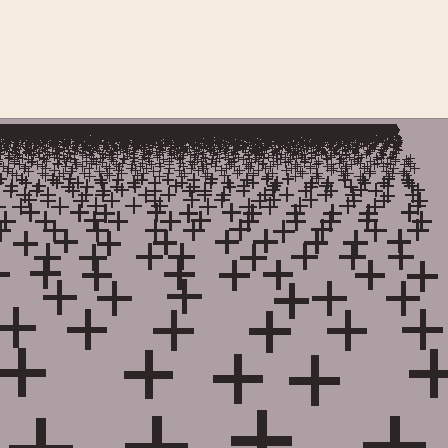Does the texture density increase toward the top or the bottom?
Density increases toward the top.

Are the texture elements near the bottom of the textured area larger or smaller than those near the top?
Larger. Near the bottom, elements are closer to the viewer and appear at a bigger on-screen size.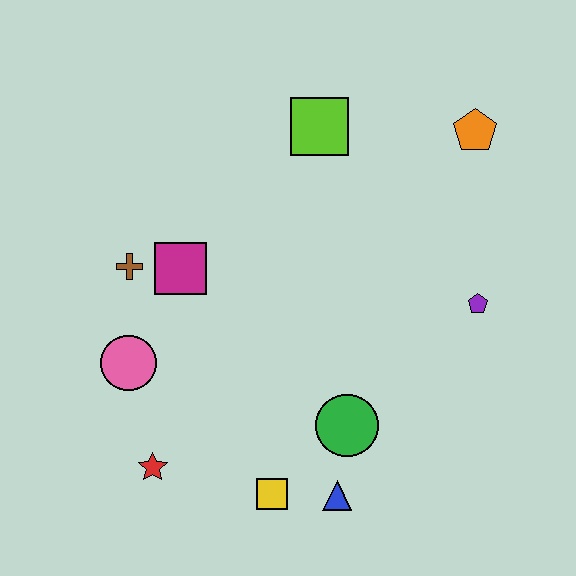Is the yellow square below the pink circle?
Yes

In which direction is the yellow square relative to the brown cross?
The yellow square is below the brown cross.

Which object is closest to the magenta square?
The brown cross is closest to the magenta square.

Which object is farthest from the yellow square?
The orange pentagon is farthest from the yellow square.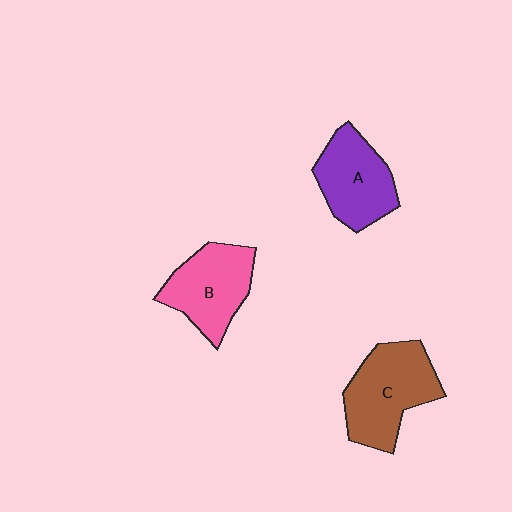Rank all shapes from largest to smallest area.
From largest to smallest: C (brown), B (pink), A (purple).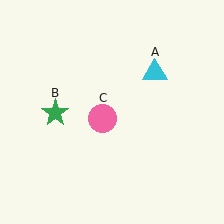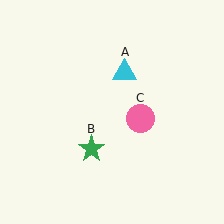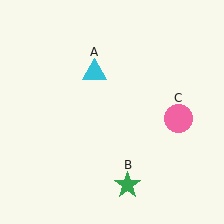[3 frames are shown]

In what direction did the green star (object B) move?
The green star (object B) moved down and to the right.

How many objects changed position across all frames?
3 objects changed position: cyan triangle (object A), green star (object B), pink circle (object C).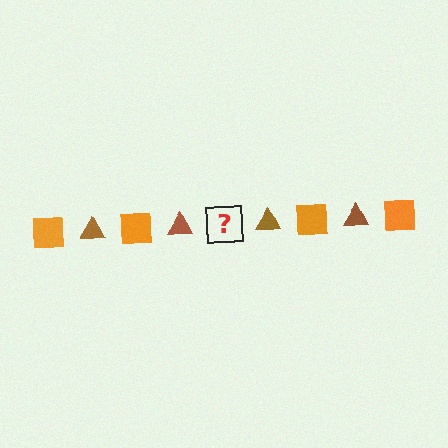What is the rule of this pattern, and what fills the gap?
The rule is that the pattern alternates between orange square and brown triangle. The gap should be filled with an orange square.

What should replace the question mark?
The question mark should be replaced with an orange square.